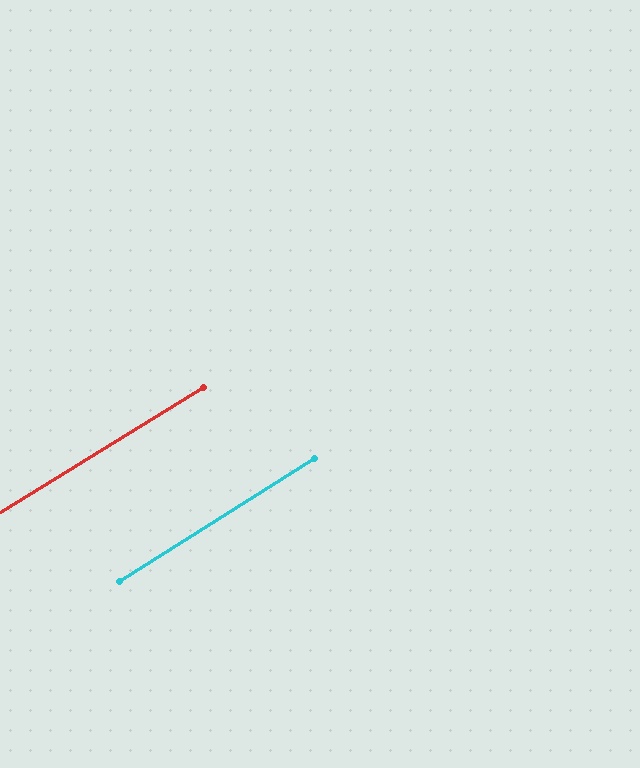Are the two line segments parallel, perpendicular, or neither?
Parallel — their directions differ by only 0.6°.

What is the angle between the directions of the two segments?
Approximately 1 degree.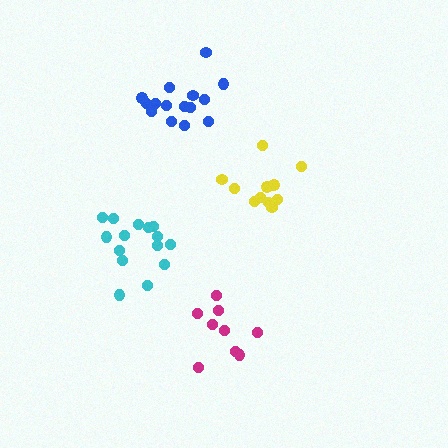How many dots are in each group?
Group 1: 15 dots, Group 2: 9 dots, Group 3: 15 dots, Group 4: 12 dots (51 total).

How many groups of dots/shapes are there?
There are 4 groups.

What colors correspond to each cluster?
The clusters are colored: cyan, magenta, blue, yellow.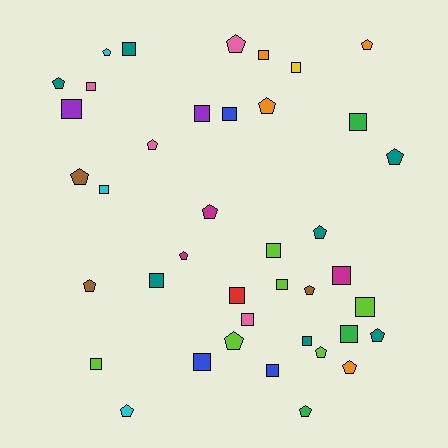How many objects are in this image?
There are 40 objects.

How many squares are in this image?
There are 21 squares.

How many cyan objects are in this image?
There are 3 cyan objects.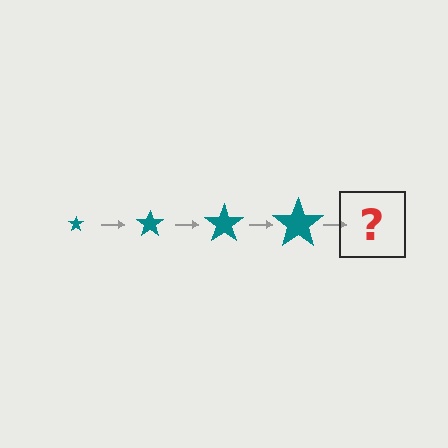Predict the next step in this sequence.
The next step is a teal star, larger than the previous one.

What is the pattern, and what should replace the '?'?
The pattern is that the star gets progressively larger each step. The '?' should be a teal star, larger than the previous one.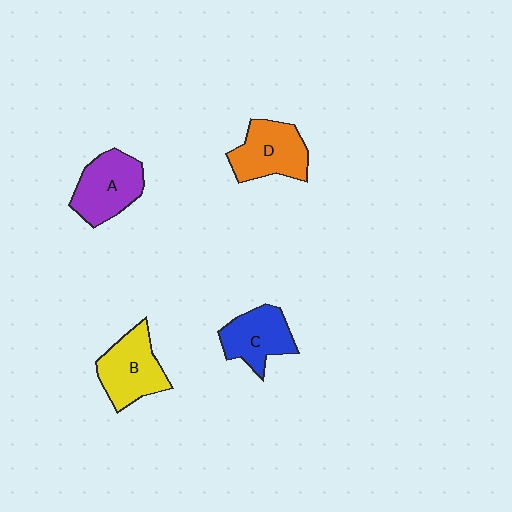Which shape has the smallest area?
Shape C (blue).